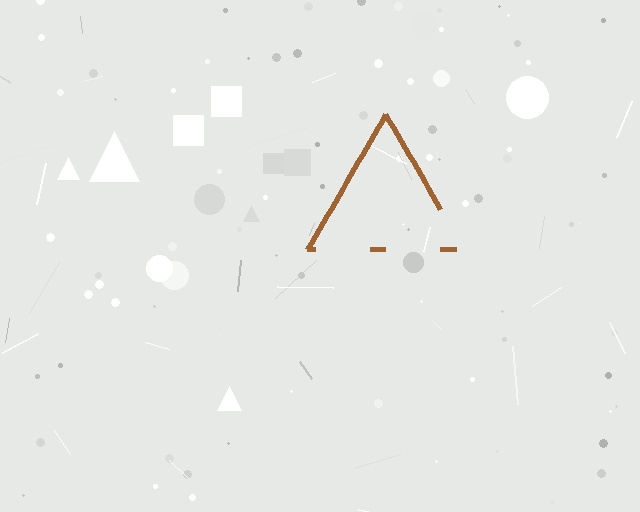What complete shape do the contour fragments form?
The contour fragments form a triangle.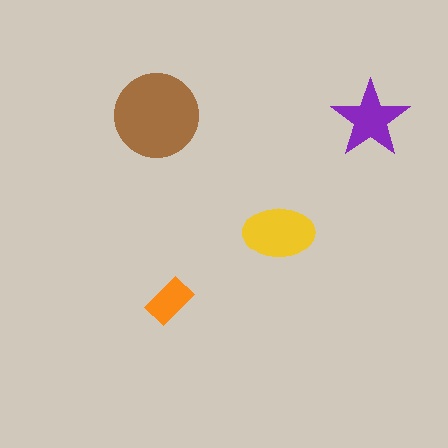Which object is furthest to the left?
The brown circle is leftmost.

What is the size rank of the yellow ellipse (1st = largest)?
2nd.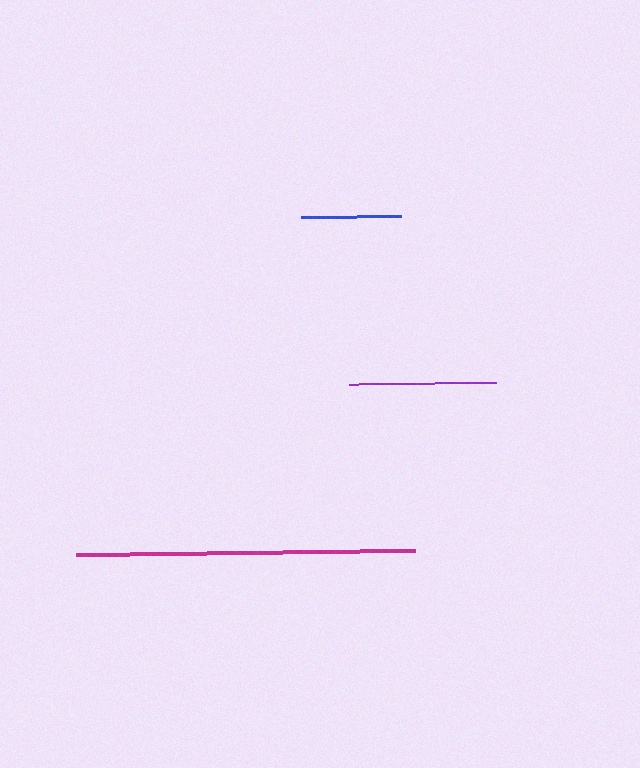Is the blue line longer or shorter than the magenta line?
The magenta line is longer than the blue line.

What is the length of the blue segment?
The blue segment is approximately 101 pixels long.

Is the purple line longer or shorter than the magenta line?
The magenta line is longer than the purple line.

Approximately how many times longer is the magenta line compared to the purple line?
The magenta line is approximately 2.3 times the length of the purple line.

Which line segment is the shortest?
The blue line is the shortest at approximately 101 pixels.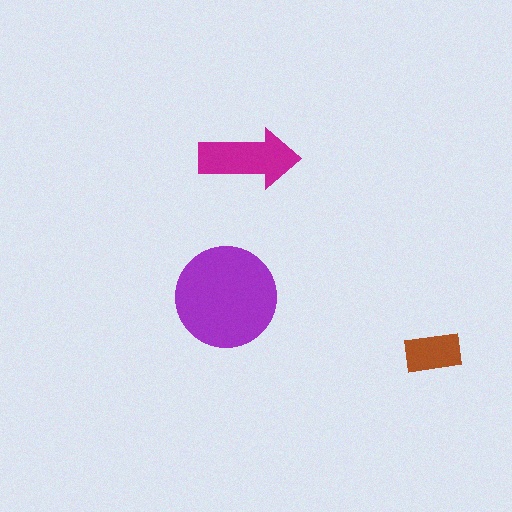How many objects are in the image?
There are 3 objects in the image.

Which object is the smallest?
The brown rectangle.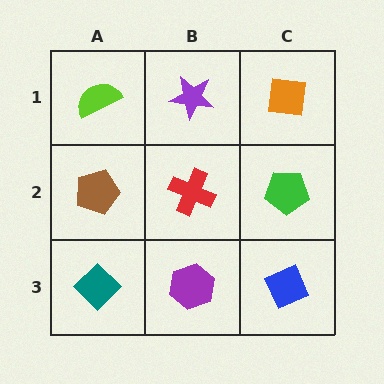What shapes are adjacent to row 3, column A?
A brown pentagon (row 2, column A), a purple hexagon (row 3, column B).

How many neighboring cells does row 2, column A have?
3.